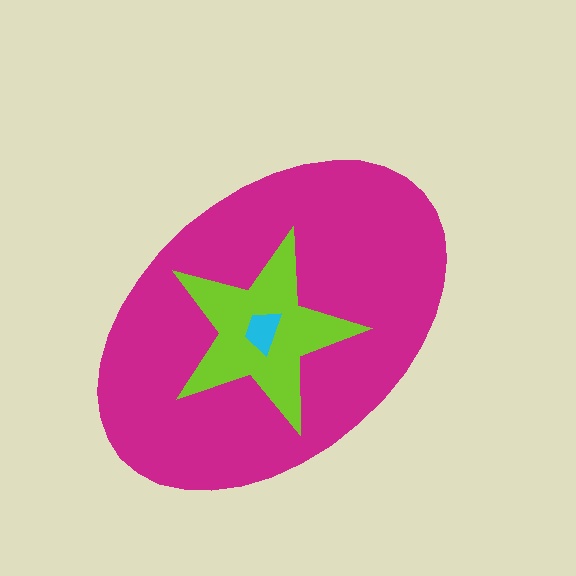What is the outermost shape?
The magenta ellipse.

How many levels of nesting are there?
3.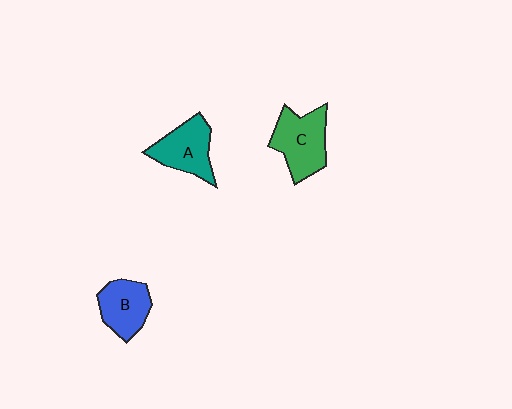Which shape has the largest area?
Shape C (green).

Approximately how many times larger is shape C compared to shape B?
Approximately 1.3 times.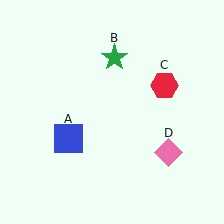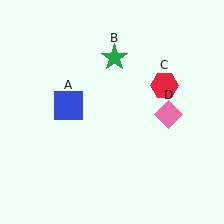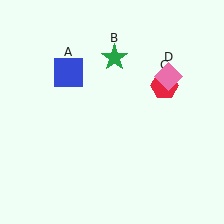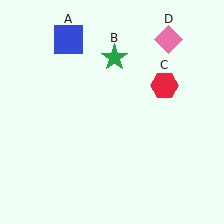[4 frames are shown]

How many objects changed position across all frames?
2 objects changed position: blue square (object A), pink diamond (object D).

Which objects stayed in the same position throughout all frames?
Green star (object B) and red hexagon (object C) remained stationary.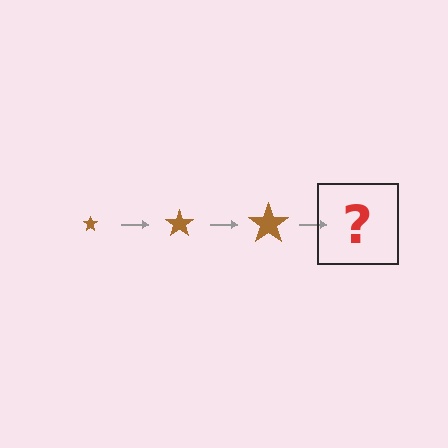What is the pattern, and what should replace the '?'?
The pattern is that the star gets progressively larger each step. The '?' should be a brown star, larger than the previous one.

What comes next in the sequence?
The next element should be a brown star, larger than the previous one.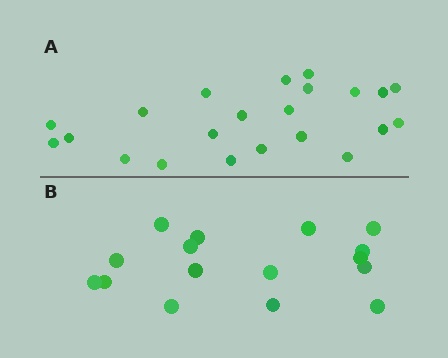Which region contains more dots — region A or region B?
Region A (the top region) has more dots.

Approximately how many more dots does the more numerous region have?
Region A has about 6 more dots than region B.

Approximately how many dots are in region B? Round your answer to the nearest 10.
About 20 dots. (The exact count is 16, which rounds to 20.)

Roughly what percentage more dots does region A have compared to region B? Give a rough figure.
About 40% more.